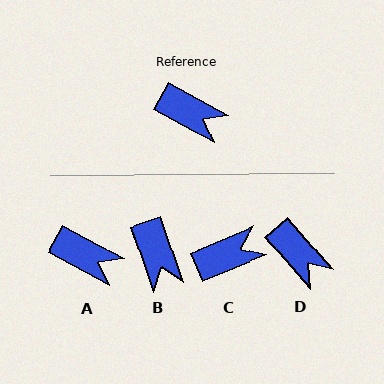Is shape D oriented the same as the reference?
No, it is off by about 20 degrees.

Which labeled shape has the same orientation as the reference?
A.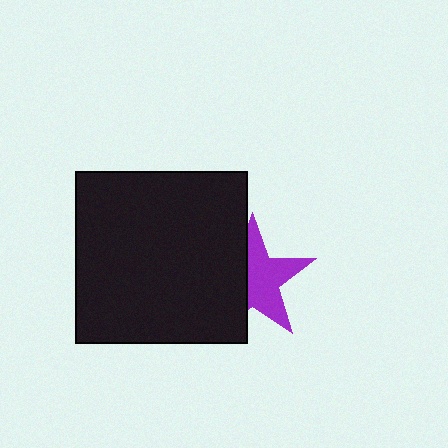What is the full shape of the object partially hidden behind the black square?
The partially hidden object is a purple star.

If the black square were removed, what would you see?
You would see the complete purple star.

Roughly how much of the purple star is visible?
About half of it is visible (roughly 59%).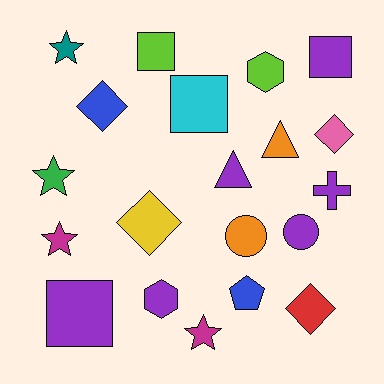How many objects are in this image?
There are 20 objects.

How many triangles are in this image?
There are 2 triangles.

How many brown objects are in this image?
There are no brown objects.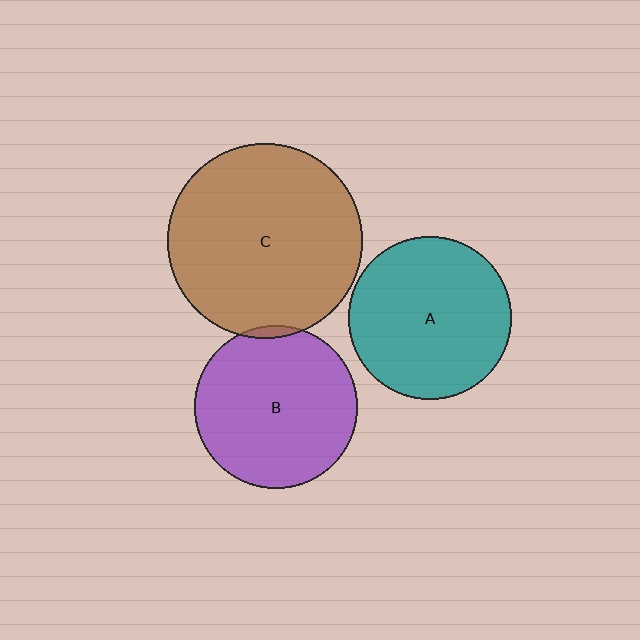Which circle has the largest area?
Circle C (brown).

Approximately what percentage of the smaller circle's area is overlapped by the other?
Approximately 5%.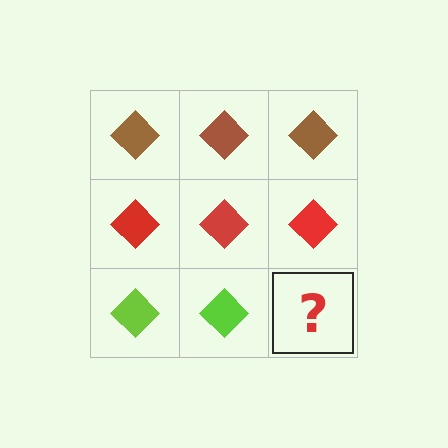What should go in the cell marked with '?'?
The missing cell should contain a lime diamond.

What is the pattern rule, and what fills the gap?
The rule is that each row has a consistent color. The gap should be filled with a lime diamond.